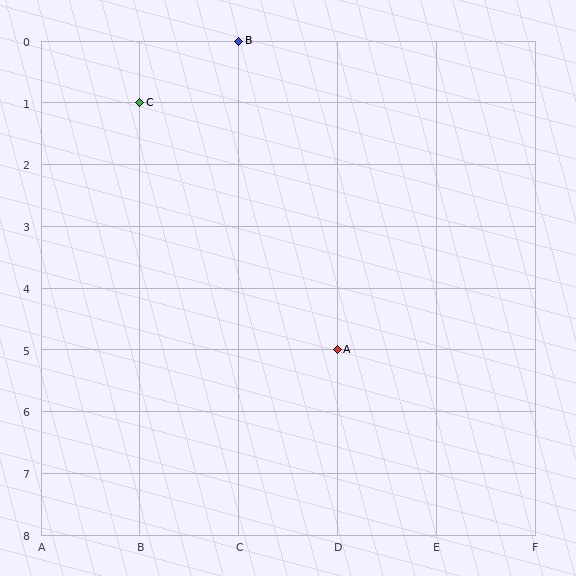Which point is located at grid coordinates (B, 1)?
Point C is at (B, 1).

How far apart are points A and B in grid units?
Points A and B are 1 column and 5 rows apart (about 5.1 grid units diagonally).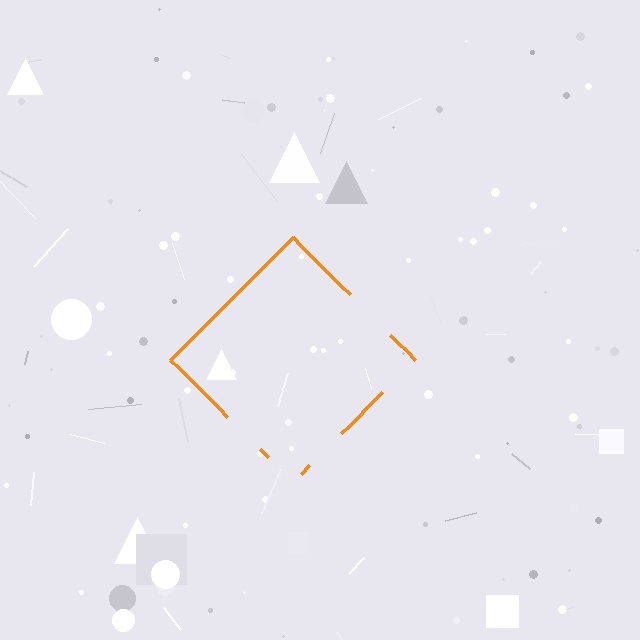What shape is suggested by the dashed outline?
The dashed outline suggests a diamond.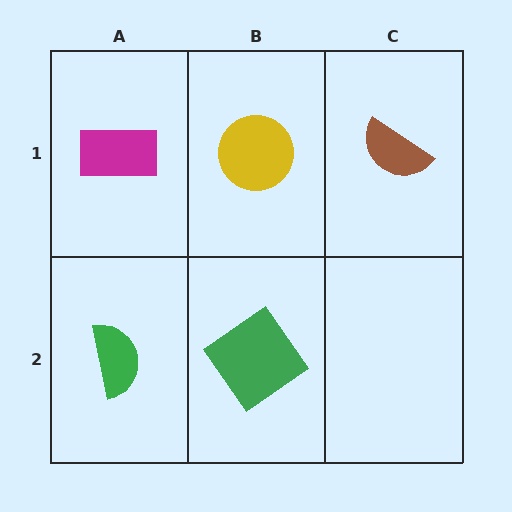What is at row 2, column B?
A green diamond.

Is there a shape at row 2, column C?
No, that cell is empty.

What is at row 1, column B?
A yellow circle.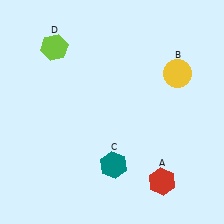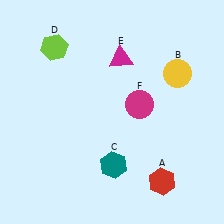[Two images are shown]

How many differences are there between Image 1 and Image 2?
There are 2 differences between the two images.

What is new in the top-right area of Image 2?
A magenta circle (F) was added in the top-right area of Image 2.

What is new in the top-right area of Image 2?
A magenta triangle (E) was added in the top-right area of Image 2.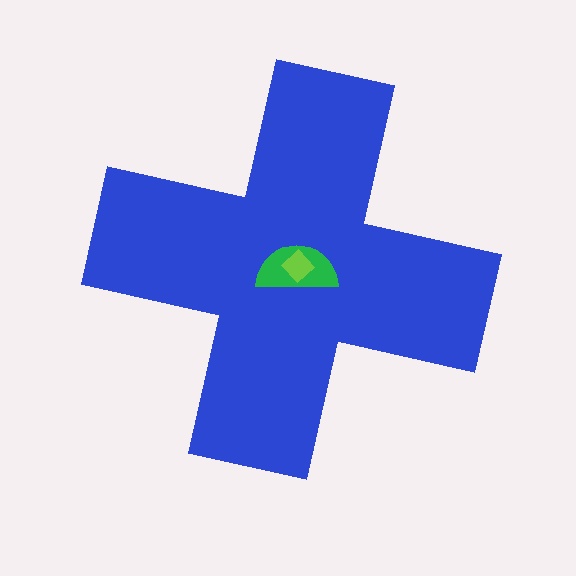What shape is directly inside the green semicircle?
The lime diamond.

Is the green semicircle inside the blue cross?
Yes.